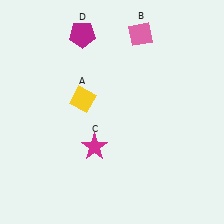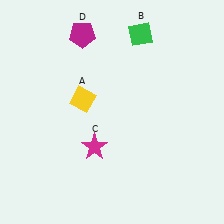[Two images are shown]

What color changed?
The diamond (B) changed from pink in Image 1 to green in Image 2.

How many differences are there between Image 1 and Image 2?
There is 1 difference between the two images.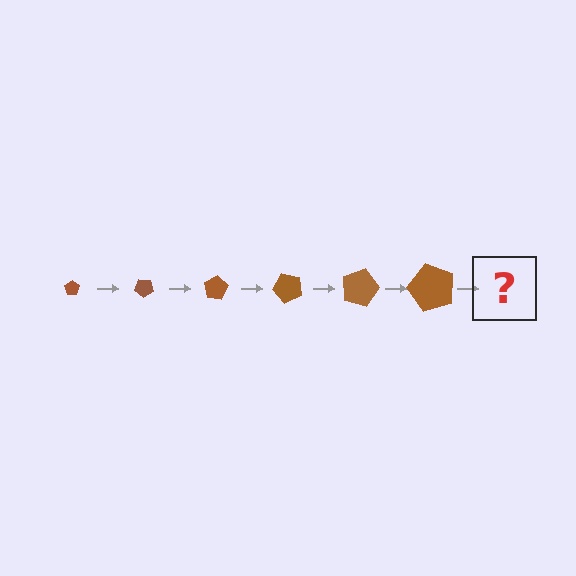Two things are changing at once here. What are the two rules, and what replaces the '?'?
The two rules are that the pentagon grows larger each step and it rotates 40 degrees each step. The '?' should be a pentagon, larger than the previous one and rotated 240 degrees from the start.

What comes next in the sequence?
The next element should be a pentagon, larger than the previous one and rotated 240 degrees from the start.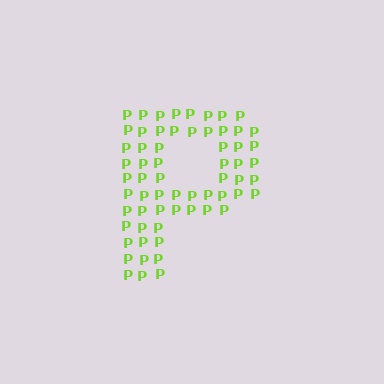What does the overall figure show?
The overall figure shows the letter P.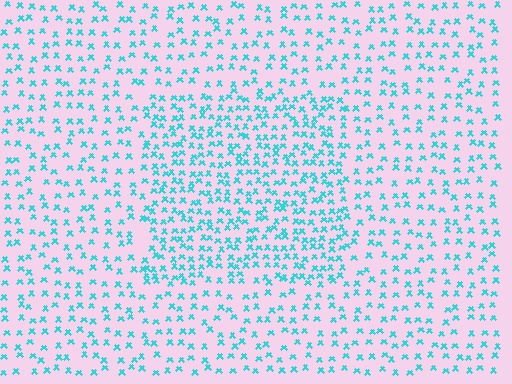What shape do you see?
I see a rectangle.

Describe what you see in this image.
The image contains small cyan elements arranged at two different densities. A rectangle-shaped region is visible where the elements are more densely packed than the surrounding area.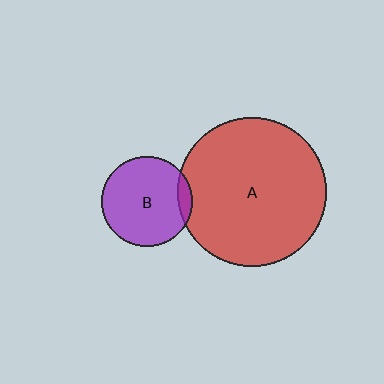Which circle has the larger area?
Circle A (red).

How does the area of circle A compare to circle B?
Approximately 2.7 times.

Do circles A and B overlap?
Yes.